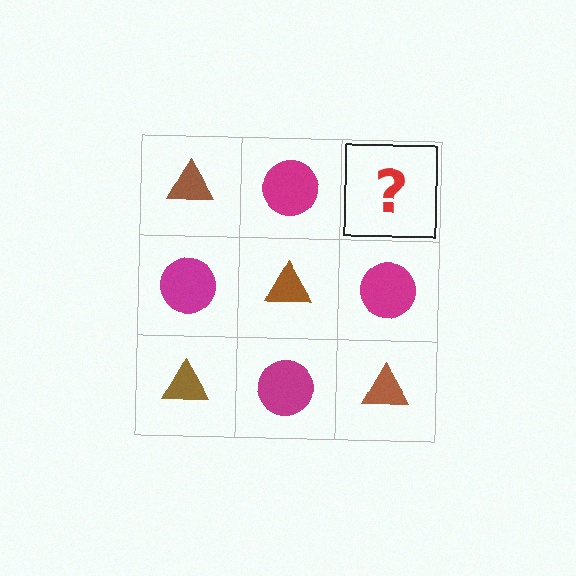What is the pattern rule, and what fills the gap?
The rule is that it alternates brown triangle and magenta circle in a checkerboard pattern. The gap should be filled with a brown triangle.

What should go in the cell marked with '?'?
The missing cell should contain a brown triangle.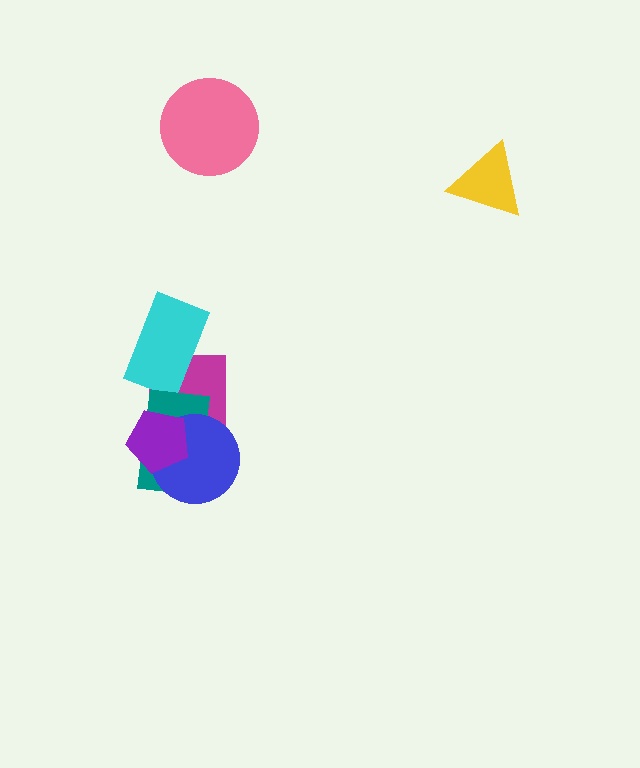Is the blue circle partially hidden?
Yes, it is partially covered by another shape.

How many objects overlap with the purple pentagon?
3 objects overlap with the purple pentagon.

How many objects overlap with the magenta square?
4 objects overlap with the magenta square.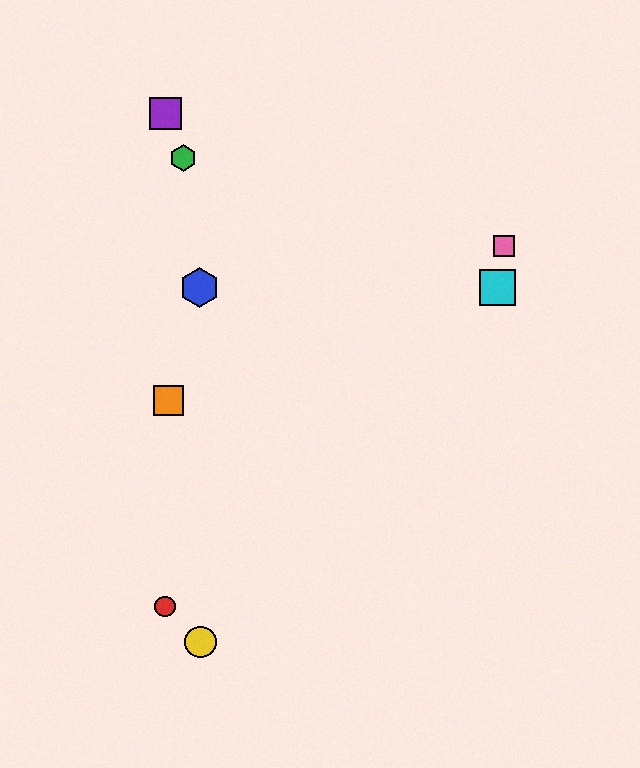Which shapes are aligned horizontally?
The blue hexagon, the cyan square are aligned horizontally.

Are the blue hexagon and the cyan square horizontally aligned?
Yes, both are at y≈288.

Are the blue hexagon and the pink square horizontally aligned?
No, the blue hexagon is at y≈288 and the pink square is at y≈246.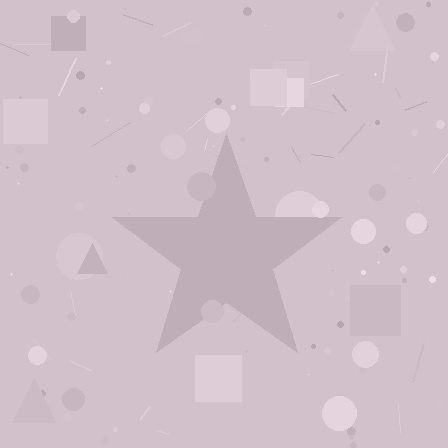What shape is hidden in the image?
A star is hidden in the image.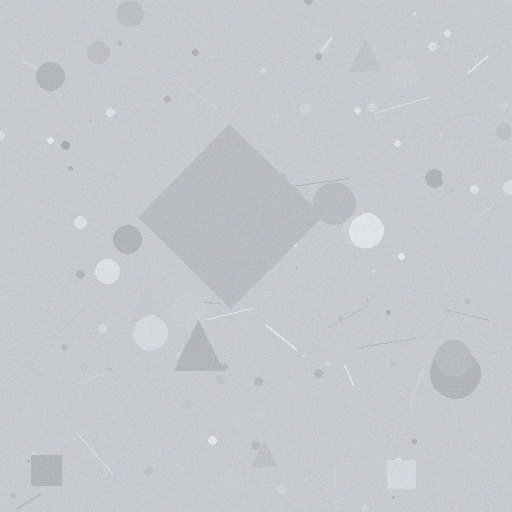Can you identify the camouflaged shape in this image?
The camouflaged shape is a diamond.